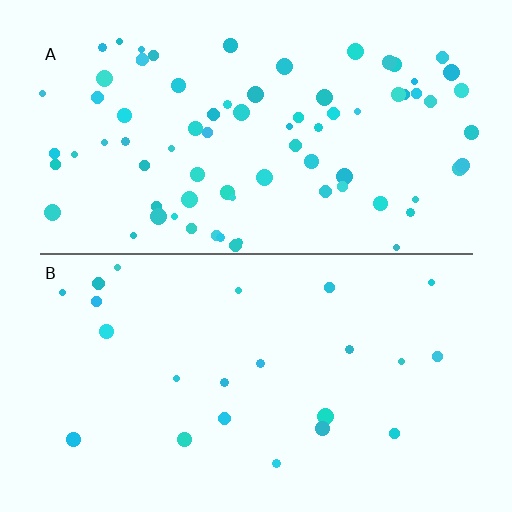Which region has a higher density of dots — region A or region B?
A (the top).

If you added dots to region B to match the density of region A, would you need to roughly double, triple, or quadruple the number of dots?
Approximately triple.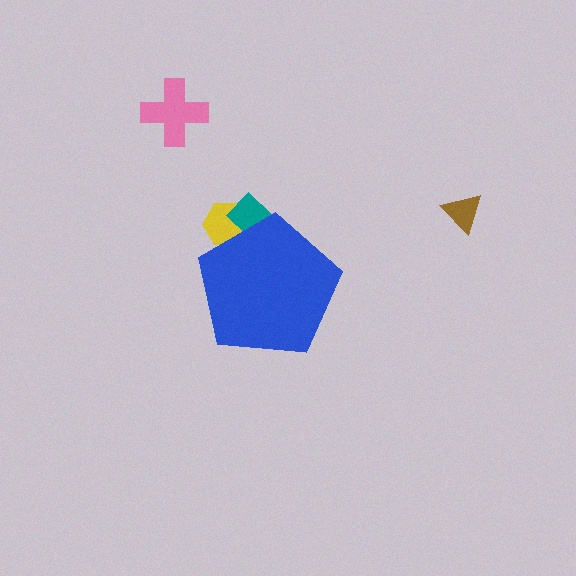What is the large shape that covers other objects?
A blue pentagon.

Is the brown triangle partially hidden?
No, the brown triangle is fully visible.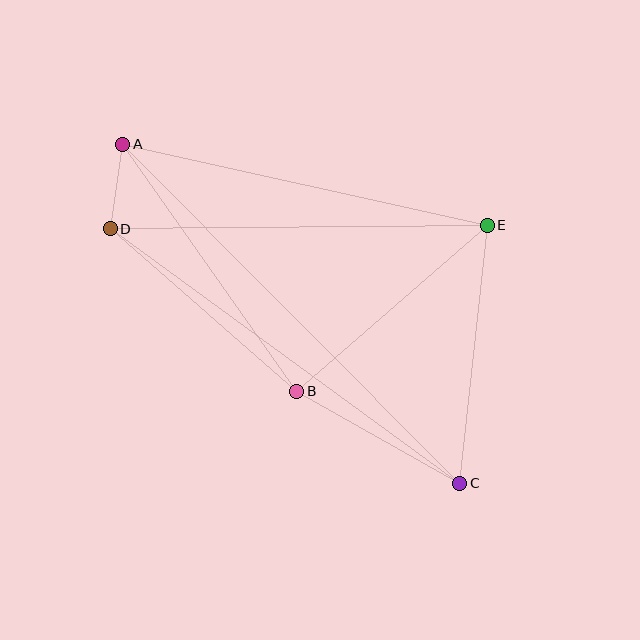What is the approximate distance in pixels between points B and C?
The distance between B and C is approximately 187 pixels.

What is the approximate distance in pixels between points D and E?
The distance between D and E is approximately 377 pixels.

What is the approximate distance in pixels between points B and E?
The distance between B and E is approximately 253 pixels.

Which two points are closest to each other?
Points A and D are closest to each other.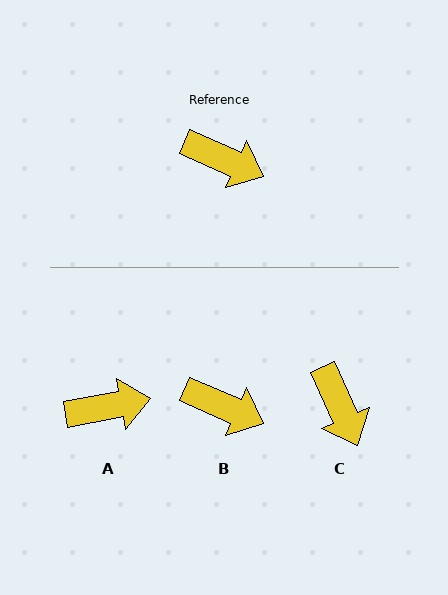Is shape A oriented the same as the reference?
No, it is off by about 34 degrees.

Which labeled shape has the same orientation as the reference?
B.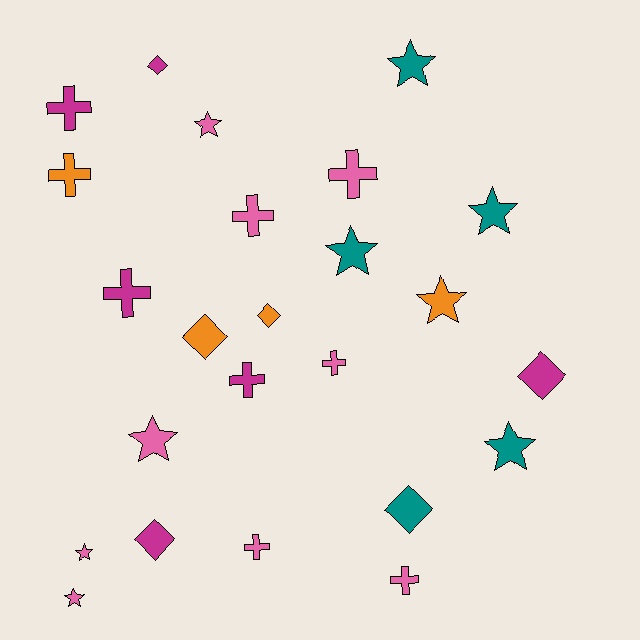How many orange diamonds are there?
There are 2 orange diamonds.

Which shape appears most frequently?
Star, with 9 objects.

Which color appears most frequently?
Pink, with 9 objects.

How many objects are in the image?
There are 24 objects.